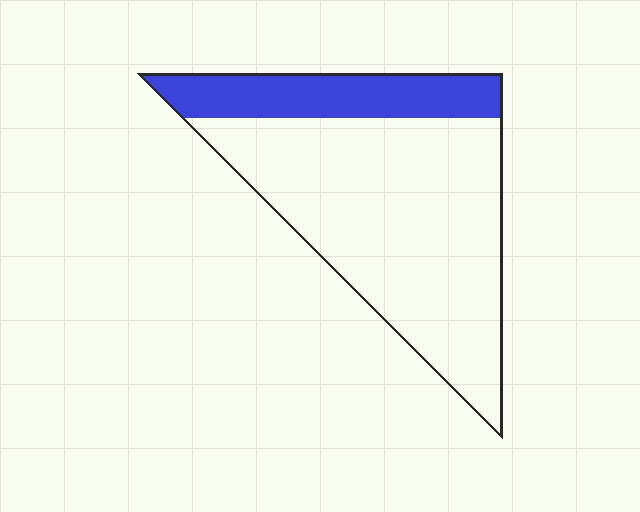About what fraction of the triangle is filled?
About one quarter (1/4).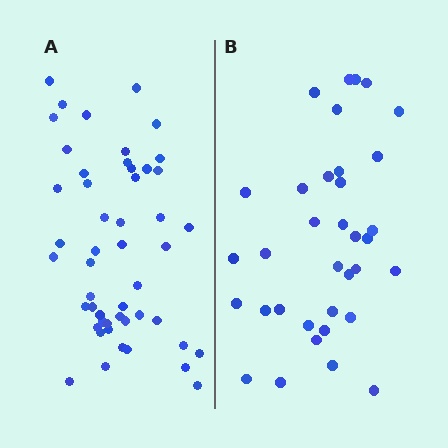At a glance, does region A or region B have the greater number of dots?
Region A (the left region) has more dots.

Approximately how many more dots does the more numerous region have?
Region A has approximately 15 more dots than region B.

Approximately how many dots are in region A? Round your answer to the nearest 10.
About 50 dots.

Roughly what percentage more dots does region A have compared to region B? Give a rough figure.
About 45% more.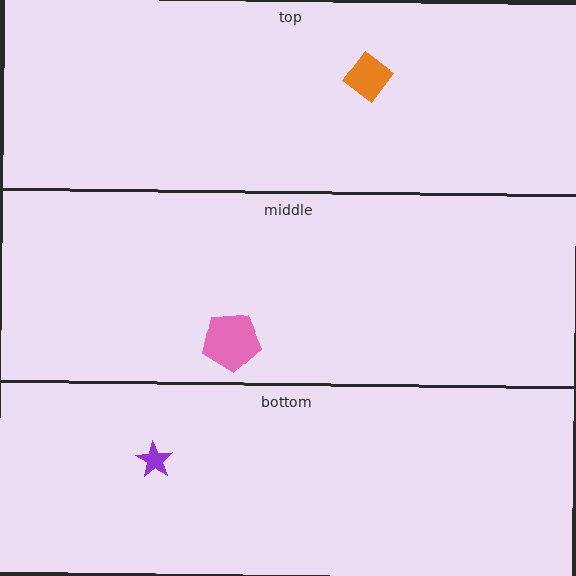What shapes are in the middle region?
The pink pentagon.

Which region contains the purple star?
The bottom region.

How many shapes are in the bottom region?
1.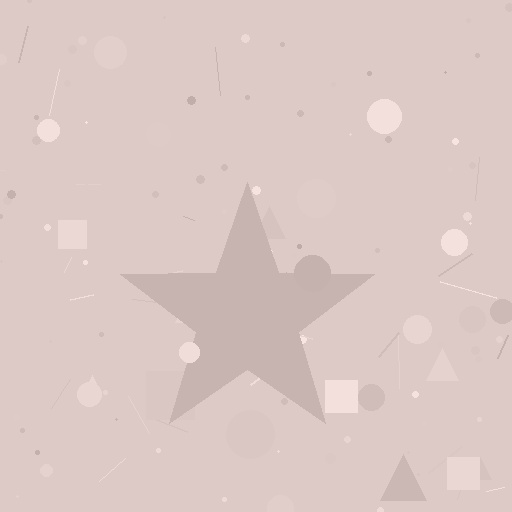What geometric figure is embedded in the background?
A star is embedded in the background.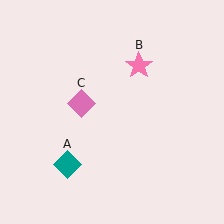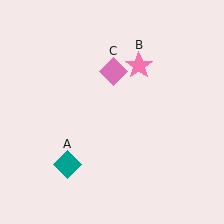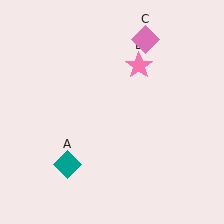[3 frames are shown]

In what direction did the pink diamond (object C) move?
The pink diamond (object C) moved up and to the right.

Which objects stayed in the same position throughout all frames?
Teal diamond (object A) and pink star (object B) remained stationary.